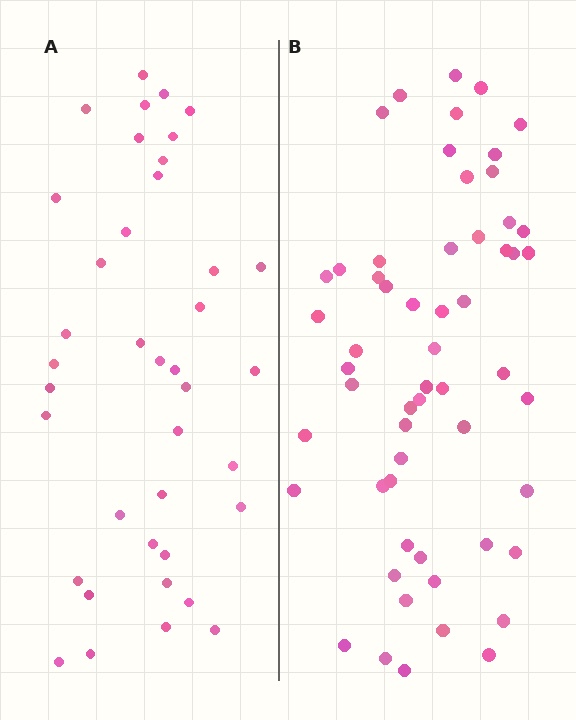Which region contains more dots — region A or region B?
Region B (the right region) has more dots.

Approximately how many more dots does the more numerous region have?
Region B has approximately 20 more dots than region A.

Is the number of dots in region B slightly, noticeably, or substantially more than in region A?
Region B has substantially more. The ratio is roughly 1.5 to 1.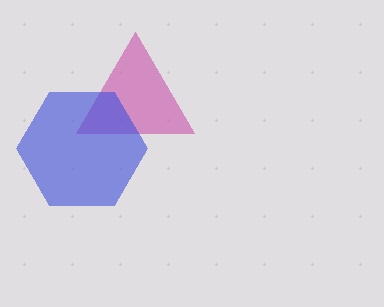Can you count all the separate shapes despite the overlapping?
Yes, there are 2 separate shapes.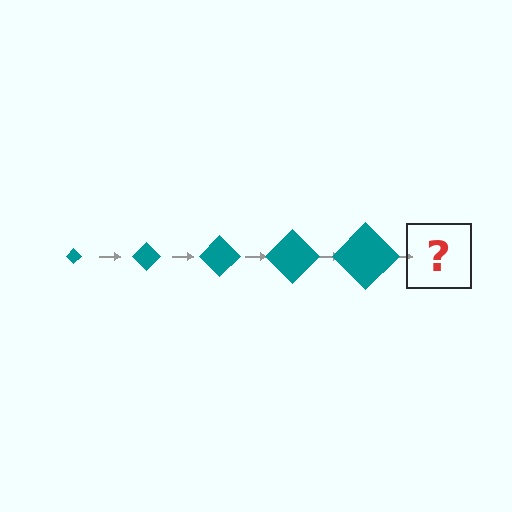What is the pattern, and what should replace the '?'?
The pattern is that the diamond gets progressively larger each step. The '?' should be a teal diamond, larger than the previous one.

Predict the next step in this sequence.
The next step is a teal diamond, larger than the previous one.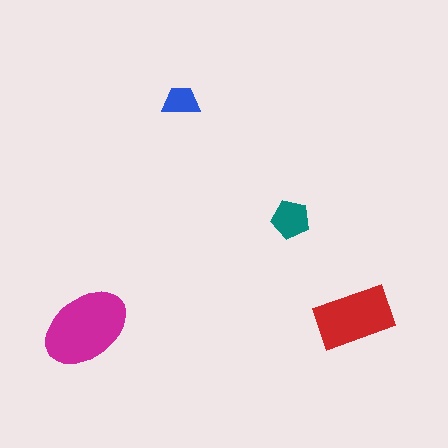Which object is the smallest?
The blue trapezoid.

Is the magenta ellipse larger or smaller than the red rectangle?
Larger.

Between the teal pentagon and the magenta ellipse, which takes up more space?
The magenta ellipse.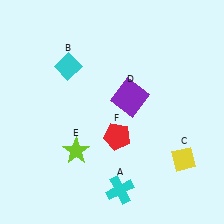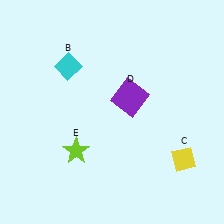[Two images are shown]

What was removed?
The cyan cross (A), the red pentagon (F) were removed in Image 2.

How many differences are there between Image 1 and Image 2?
There are 2 differences between the two images.